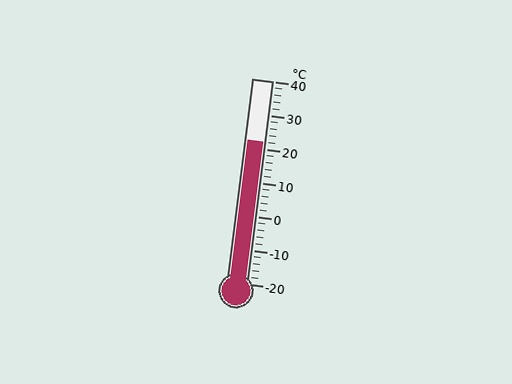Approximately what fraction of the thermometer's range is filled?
The thermometer is filled to approximately 70% of its range.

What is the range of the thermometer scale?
The thermometer scale ranges from -20°C to 40°C.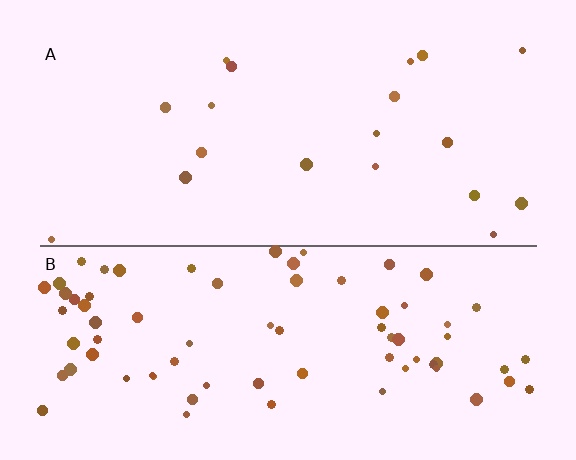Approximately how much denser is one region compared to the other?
Approximately 3.9× — region B over region A.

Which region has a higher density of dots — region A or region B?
B (the bottom).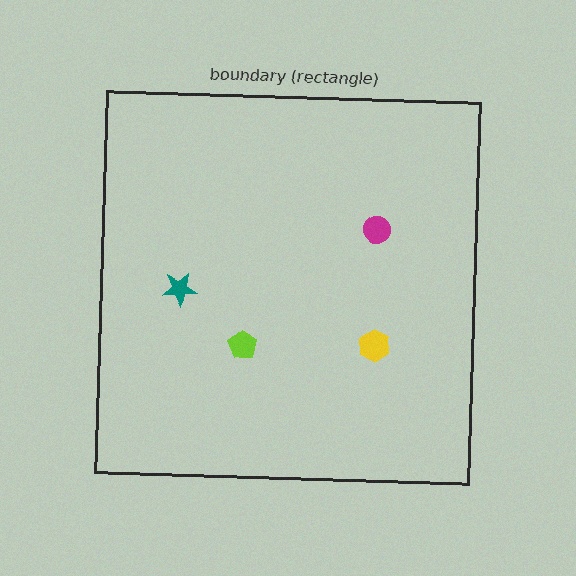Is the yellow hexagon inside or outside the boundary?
Inside.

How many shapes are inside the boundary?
4 inside, 0 outside.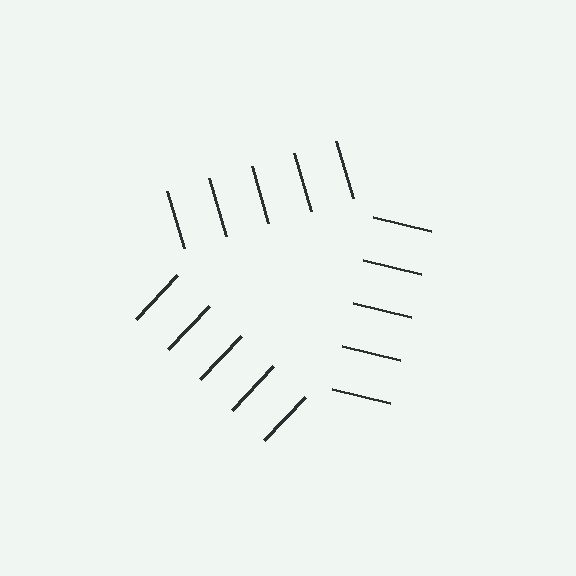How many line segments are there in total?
15 — 5 along each of the 3 edges.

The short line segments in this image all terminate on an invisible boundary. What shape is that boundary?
An illusory triangle — the line segments terminate on its edges but no continuous stroke is drawn.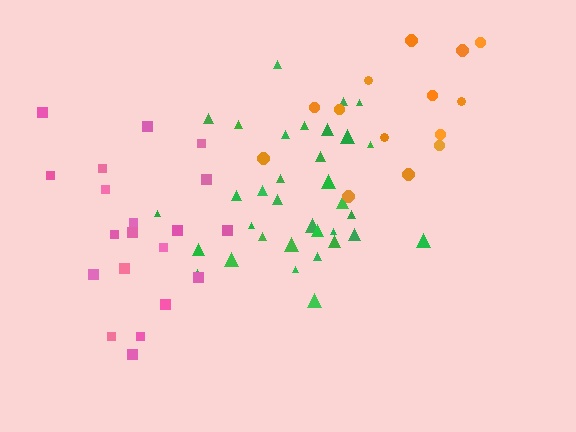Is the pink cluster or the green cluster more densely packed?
Green.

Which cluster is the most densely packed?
Green.